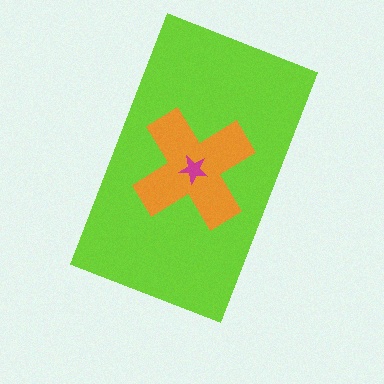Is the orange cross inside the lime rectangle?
Yes.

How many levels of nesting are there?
3.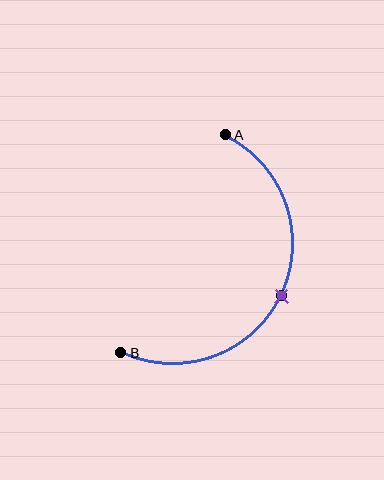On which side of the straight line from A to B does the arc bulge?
The arc bulges to the right of the straight line connecting A and B.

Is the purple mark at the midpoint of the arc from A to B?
Yes. The purple mark lies on the arc at equal arc-length from both A and B — it is the arc midpoint.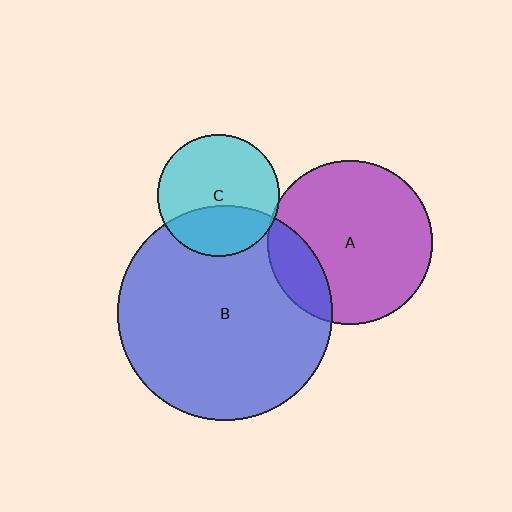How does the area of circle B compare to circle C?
Approximately 3.1 times.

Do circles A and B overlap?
Yes.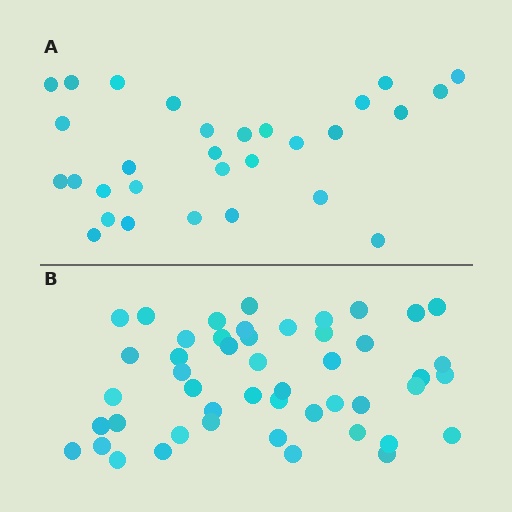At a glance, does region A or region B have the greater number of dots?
Region B (the bottom region) has more dots.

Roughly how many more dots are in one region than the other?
Region B has approximately 20 more dots than region A.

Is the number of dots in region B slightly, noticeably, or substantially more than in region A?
Region B has substantially more. The ratio is roughly 1.6 to 1.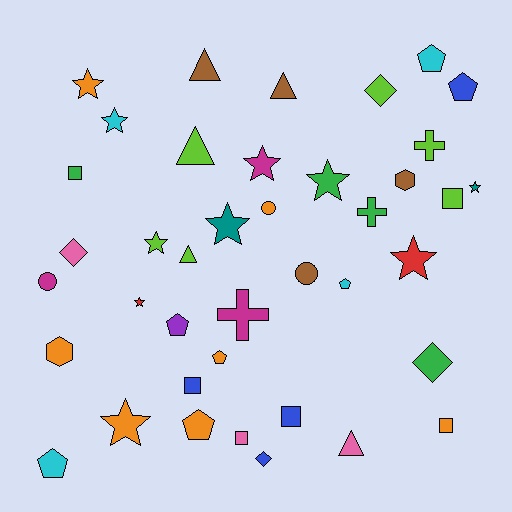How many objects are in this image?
There are 40 objects.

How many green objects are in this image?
There are 4 green objects.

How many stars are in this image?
There are 10 stars.